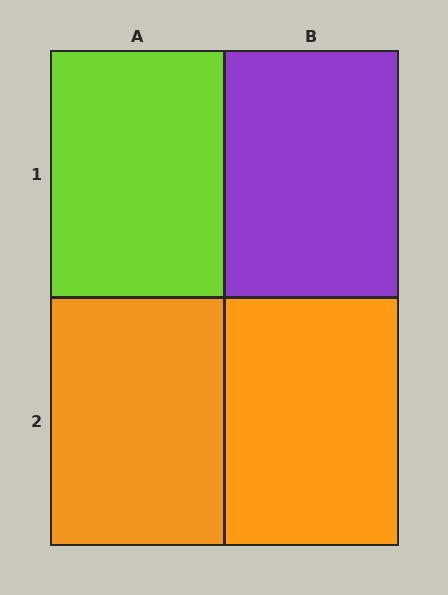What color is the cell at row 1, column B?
Purple.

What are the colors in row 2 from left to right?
Orange, orange.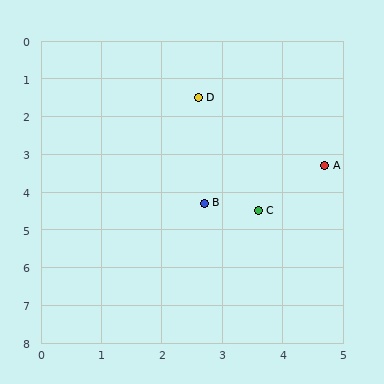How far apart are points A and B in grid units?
Points A and B are about 2.2 grid units apart.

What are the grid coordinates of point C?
Point C is at approximately (3.6, 4.5).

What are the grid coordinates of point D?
Point D is at approximately (2.6, 1.5).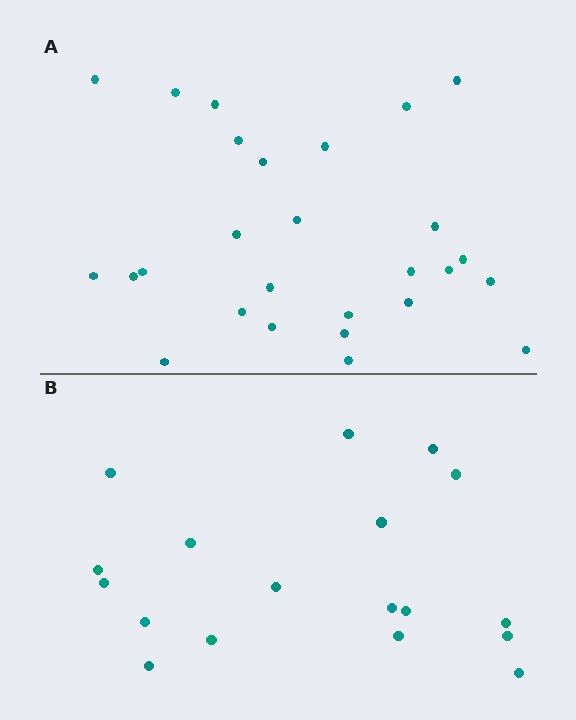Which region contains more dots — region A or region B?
Region A (the top region) has more dots.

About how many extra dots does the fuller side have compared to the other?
Region A has roughly 8 or so more dots than region B.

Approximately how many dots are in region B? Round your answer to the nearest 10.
About 20 dots. (The exact count is 18, which rounds to 20.)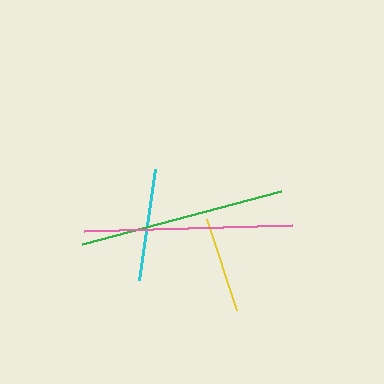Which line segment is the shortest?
The yellow line is the shortest at approximately 96 pixels.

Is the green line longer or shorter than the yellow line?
The green line is longer than the yellow line.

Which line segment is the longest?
The pink line is the longest at approximately 209 pixels.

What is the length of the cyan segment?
The cyan segment is approximately 112 pixels long.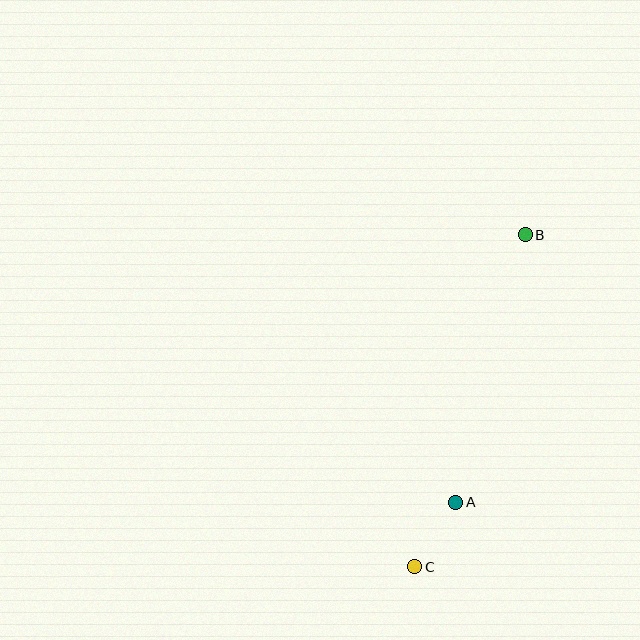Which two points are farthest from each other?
Points B and C are farthest from each other.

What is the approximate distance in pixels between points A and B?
The distance between A and B is approximately 276 pixels.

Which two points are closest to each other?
Points A and C are closest to each other.